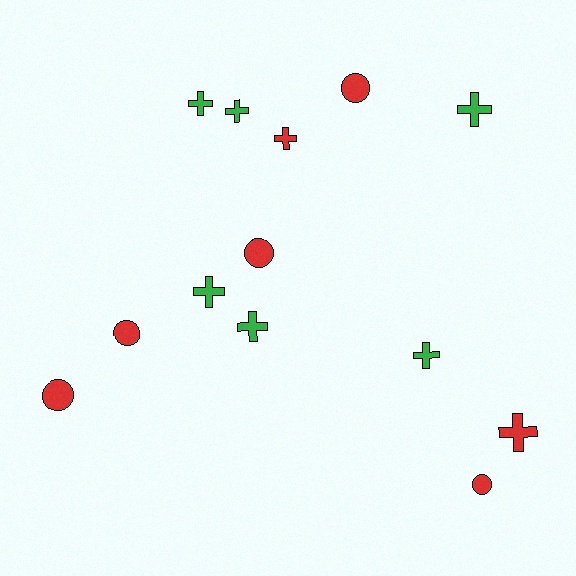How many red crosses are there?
There are 2 red crosses.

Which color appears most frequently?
Red, with 7 objects.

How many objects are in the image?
There are 13 objects.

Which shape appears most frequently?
Cross, with 8 objects.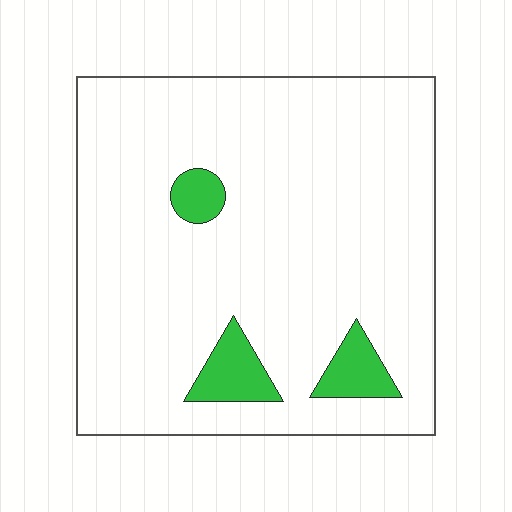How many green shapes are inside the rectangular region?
3.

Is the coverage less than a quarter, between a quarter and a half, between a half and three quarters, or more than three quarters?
Less than a quarter.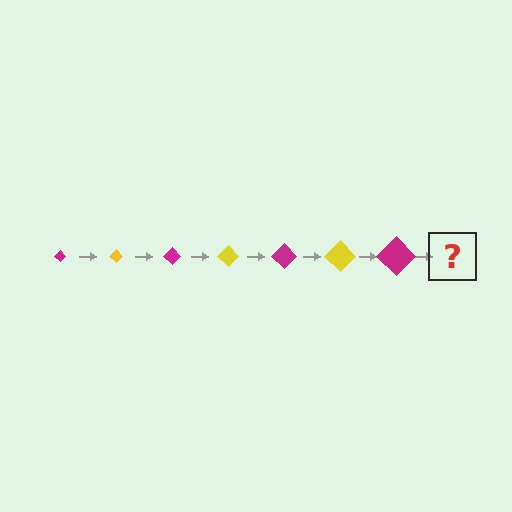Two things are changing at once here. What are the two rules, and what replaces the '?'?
The two rules are that the diamond grows larger each step and the color cycles through magenta and yellow. The '?' should be a yellow diamond, larger than the previous one.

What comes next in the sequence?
The next element should be a yellow diamond, larger than the previous one.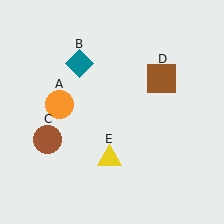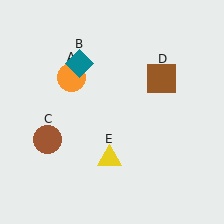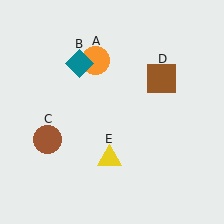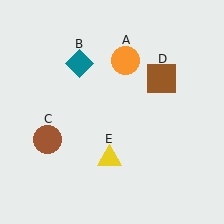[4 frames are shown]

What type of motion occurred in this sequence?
The orange circle (object A) rotated clockwise around the center of the scene.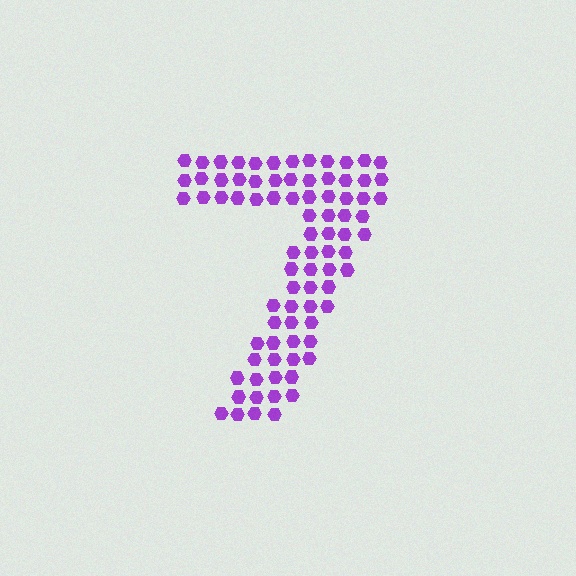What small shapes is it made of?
It is made of small hexagons.